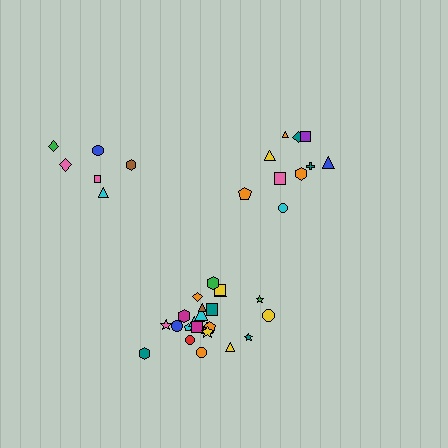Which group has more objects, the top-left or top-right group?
The top-right group.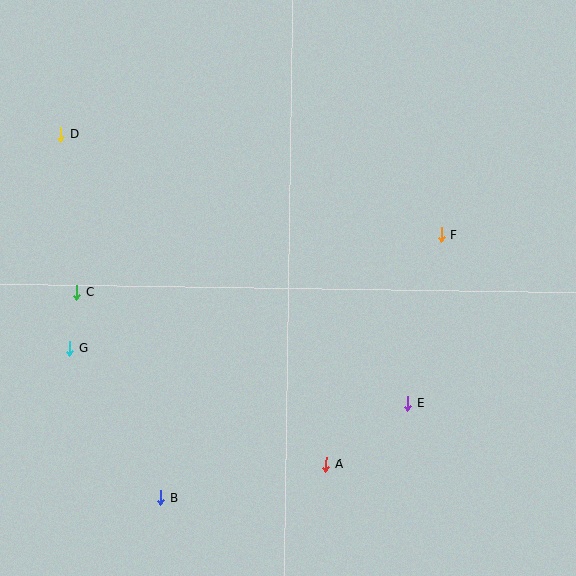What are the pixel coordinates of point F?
Point F is at (441, 235).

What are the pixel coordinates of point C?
Point C is at (77, 292).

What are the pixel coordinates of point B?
Point B is at (161, 498).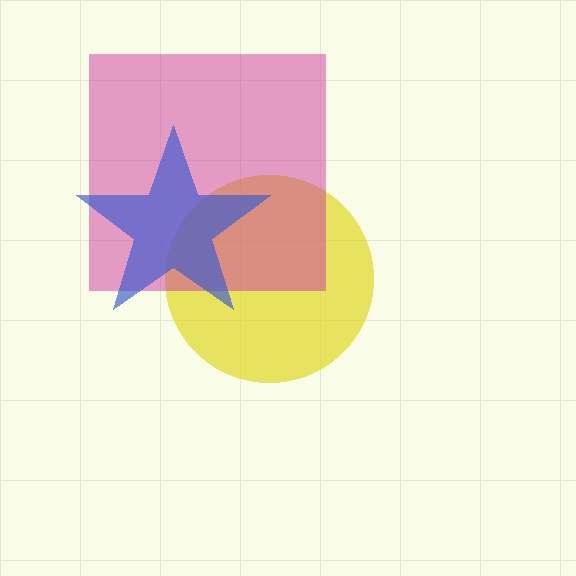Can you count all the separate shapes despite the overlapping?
Yes, there are 3 separate shapes.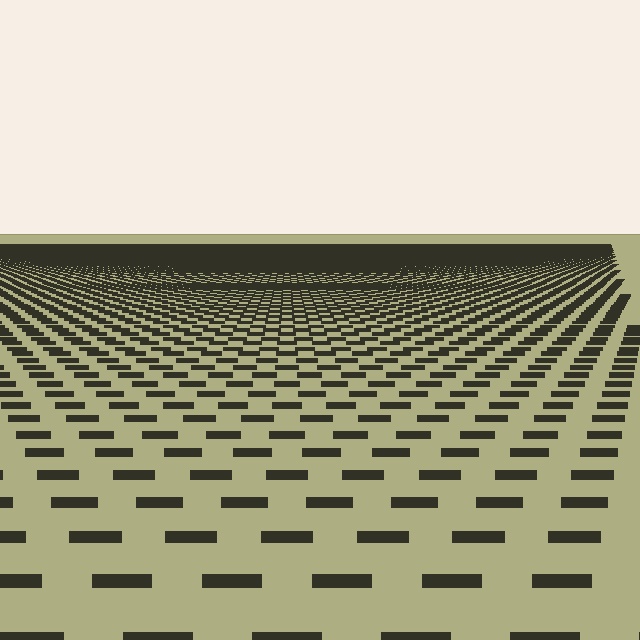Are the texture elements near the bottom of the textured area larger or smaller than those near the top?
Larger. Near the bottom, elements are closer to the viewer and appear at a bigger on-screen size.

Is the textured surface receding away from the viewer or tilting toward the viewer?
The surface is receding away from the viewer. Texture elements get smaller and denser toward the top.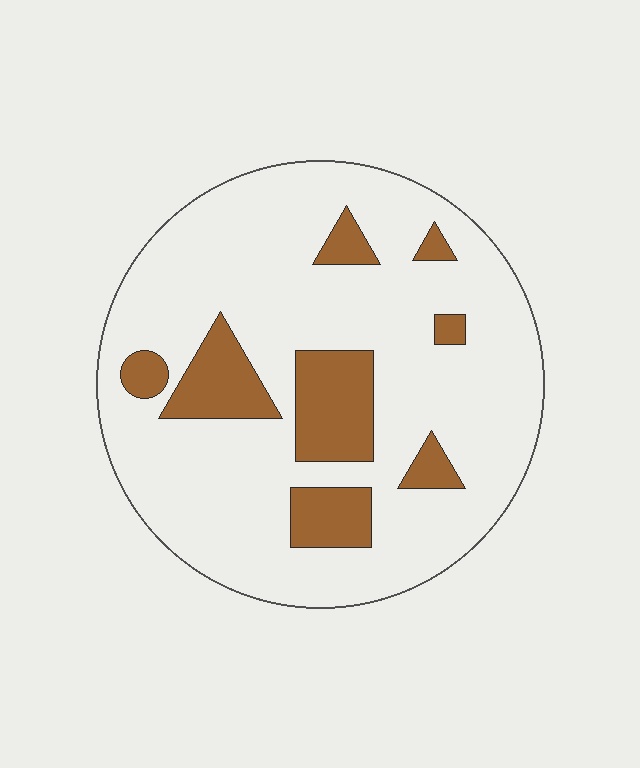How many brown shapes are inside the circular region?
8.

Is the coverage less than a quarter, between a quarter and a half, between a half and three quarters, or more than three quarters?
Less than a quarter.